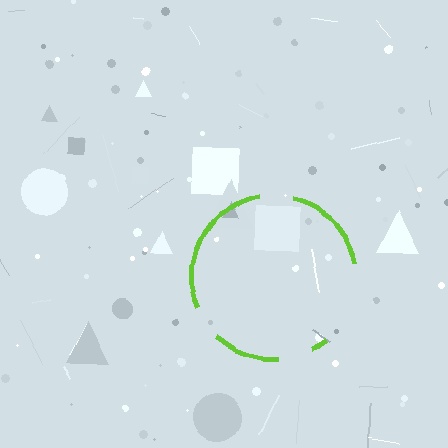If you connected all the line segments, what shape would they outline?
They would outline a circle.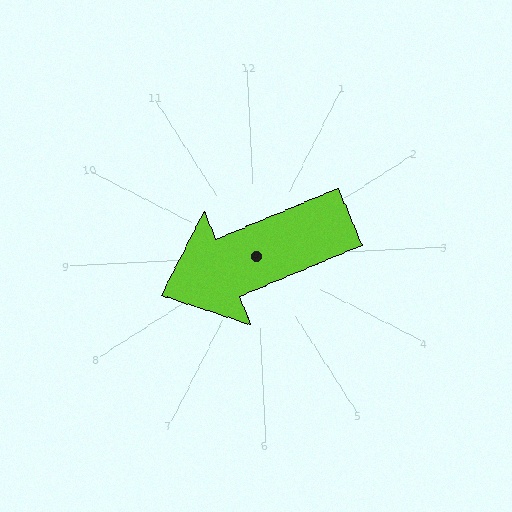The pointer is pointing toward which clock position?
Roughly 8 o'clock.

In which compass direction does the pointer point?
West.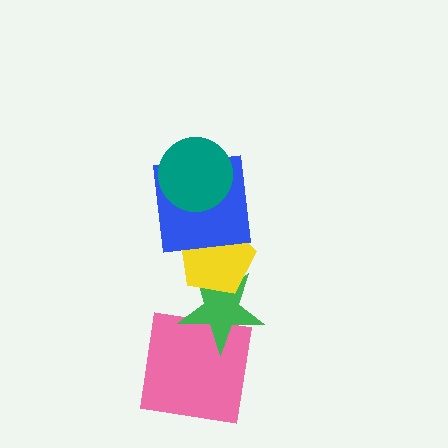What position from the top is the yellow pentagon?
The yellow pentagon is 3rd from the top.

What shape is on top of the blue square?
The teal circle is on top of the blue square.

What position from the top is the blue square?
The blue square is 2nd from the top.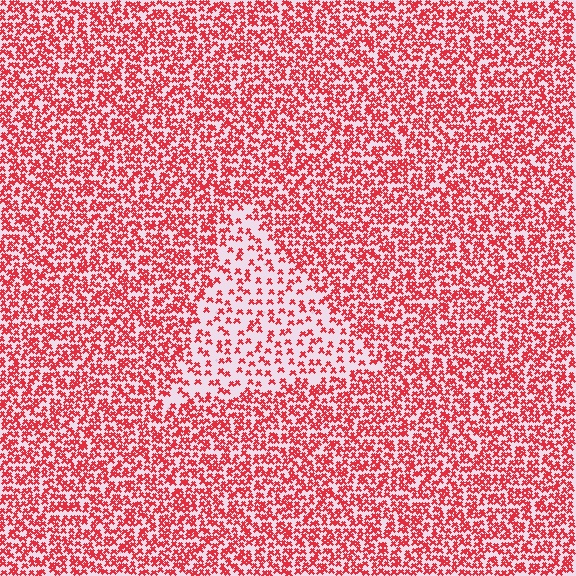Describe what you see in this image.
The image contains small red elements arranged at two different densities. A triangle-shaped region is visible where the elements are less densely packed than the surrounding area.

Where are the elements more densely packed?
The elements are more densely packed outside the triangle boundary.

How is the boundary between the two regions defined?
The boundary is defined by a change in element density (approximately 2.2x ratio). All elements are the same color, size, and shape.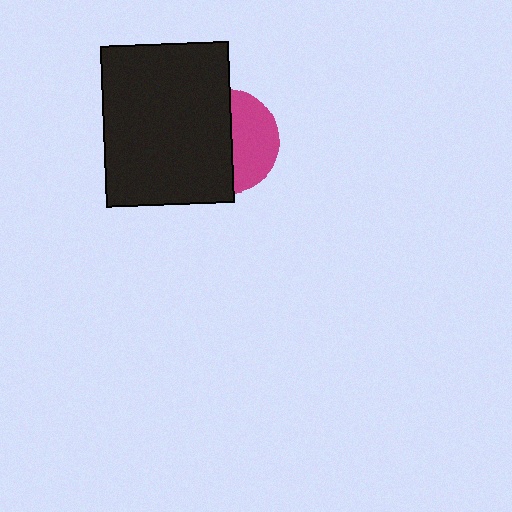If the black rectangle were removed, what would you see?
You would see the complete magenta circle.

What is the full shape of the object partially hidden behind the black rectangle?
The partially hidden object is a magenta circle.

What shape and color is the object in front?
The object in front is a black rectangle.